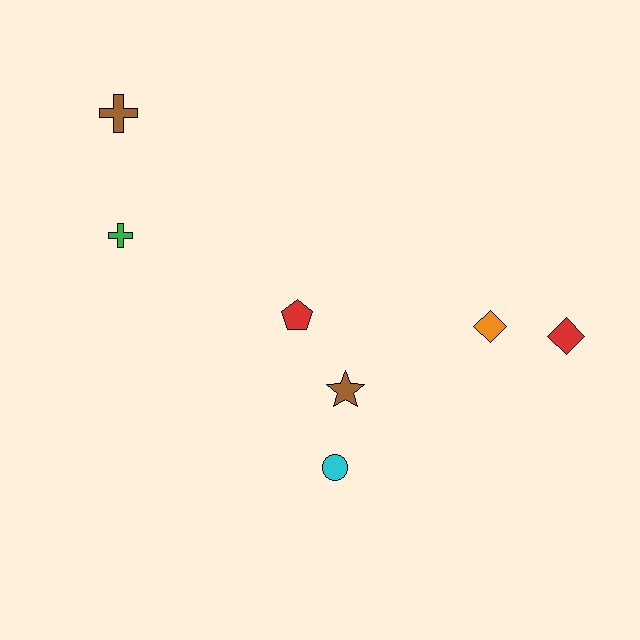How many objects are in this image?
There are 7 objects.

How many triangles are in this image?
There are no triangles.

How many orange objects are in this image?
There is 1 orange object.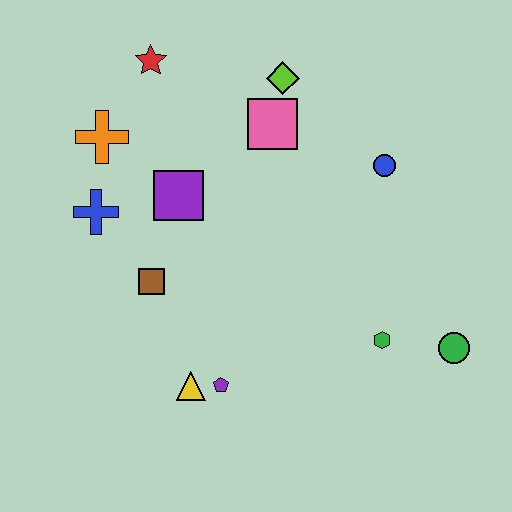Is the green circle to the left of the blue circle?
No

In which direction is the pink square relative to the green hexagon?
The pink square is above the green hexagon.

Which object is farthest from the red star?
The green circle is farthest from the red star.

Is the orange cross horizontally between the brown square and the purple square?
No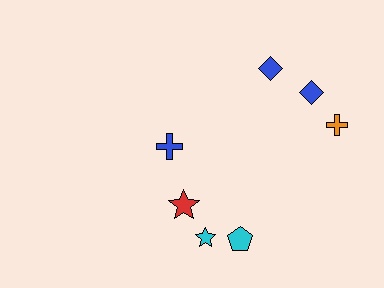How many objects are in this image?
There are 7 objects.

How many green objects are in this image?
There are no green objects.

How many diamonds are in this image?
There are 2 diamonds.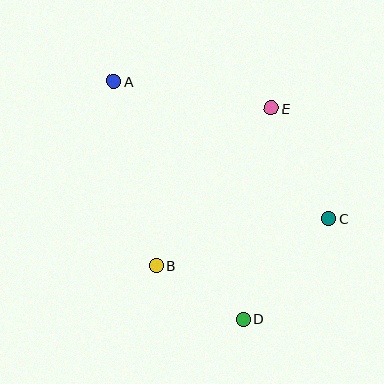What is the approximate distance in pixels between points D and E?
The distance between D and E is approximately 213 pixels.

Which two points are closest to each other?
Points B and D are closest to each other.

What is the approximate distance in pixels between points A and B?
The distance between A and B is approximately 189 pixels.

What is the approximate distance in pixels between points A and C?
The distance between A and C is approximately 255 pixels.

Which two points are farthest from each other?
Points A and D are farthest from each other.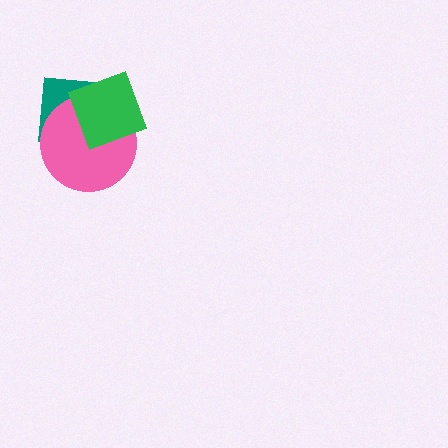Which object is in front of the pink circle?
The green square is in front of the pink circle.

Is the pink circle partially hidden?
Yes, it is partially covered by another shape.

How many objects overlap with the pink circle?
2 objects overlap with the pink circle.